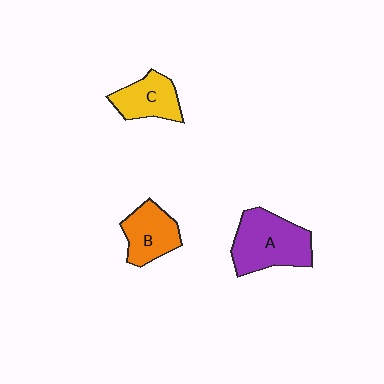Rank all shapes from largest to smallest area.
From largest to smallest: A (purple), B (orange), C (yellow).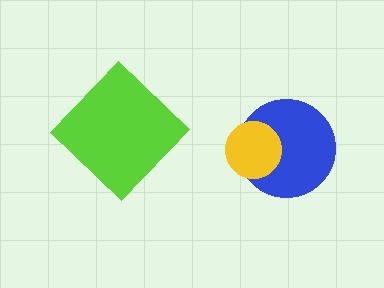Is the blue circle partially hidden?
Yes, it is partially covered by another shape.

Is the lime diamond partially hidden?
No, no other shape covers it.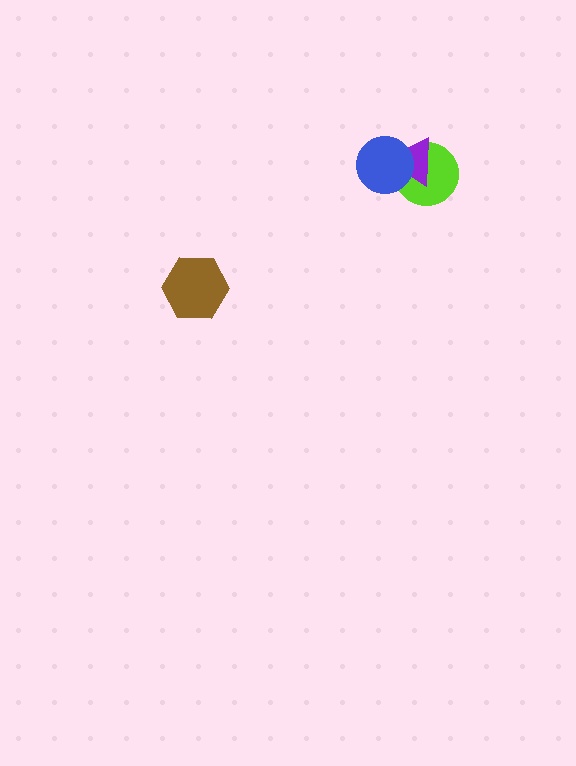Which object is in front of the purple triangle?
The blue circle is in front of the purple triangle.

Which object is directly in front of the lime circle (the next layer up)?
The purple triangle is directly in front of the lime circle.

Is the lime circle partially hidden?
Yes, it is partially covered by another shape.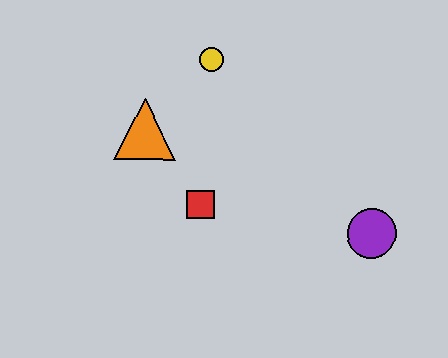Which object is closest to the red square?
The orange triangle is closest to the red square.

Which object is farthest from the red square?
The purple circle is farthest from the red square.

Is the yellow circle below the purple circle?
No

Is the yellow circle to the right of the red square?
Yes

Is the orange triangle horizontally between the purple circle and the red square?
No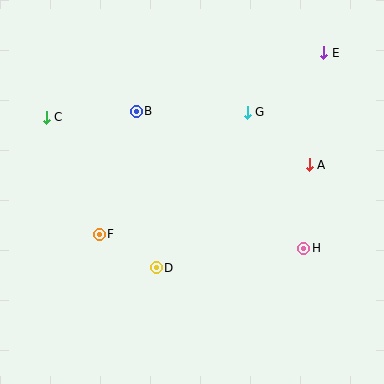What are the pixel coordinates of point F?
Point F is at (99, 234).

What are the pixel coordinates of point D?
Point D is at (156, 268).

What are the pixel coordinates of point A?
Point A is at (309, 165).